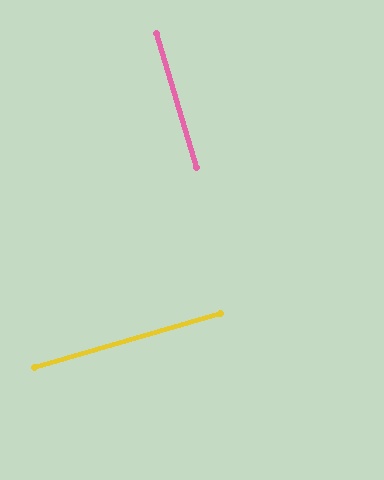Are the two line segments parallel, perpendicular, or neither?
Perpendicular — they meet at approximately 90°.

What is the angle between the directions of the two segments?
Approximately 90 degrees.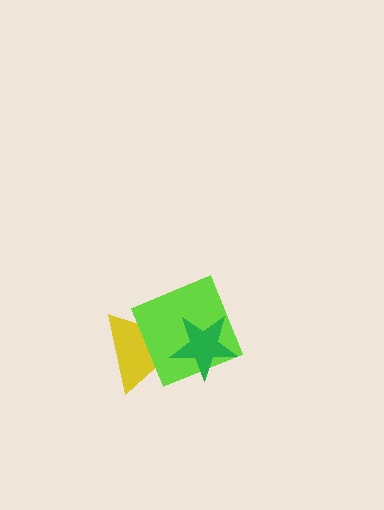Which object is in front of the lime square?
The green star is in front of the lime square.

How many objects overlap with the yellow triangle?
2 objects overlap with the yellow triangle.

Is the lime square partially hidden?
Yes, it is partially covered by another shape.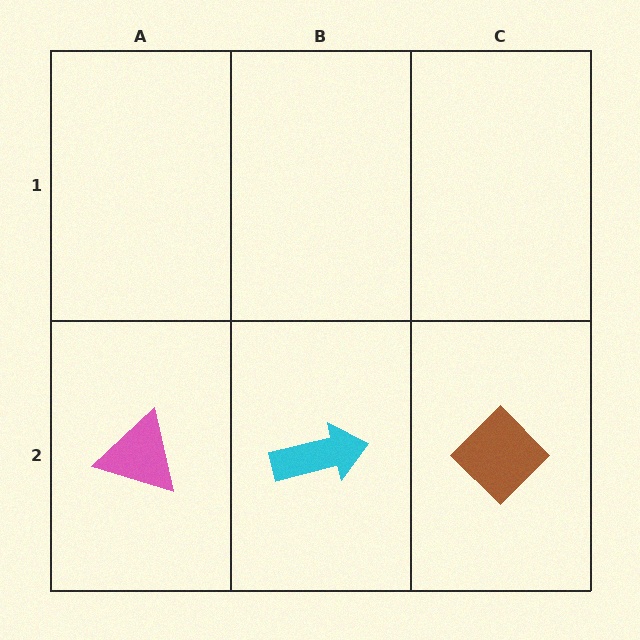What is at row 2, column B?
A cyan arrow.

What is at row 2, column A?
A pink triangle.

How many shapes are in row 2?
3 shapes.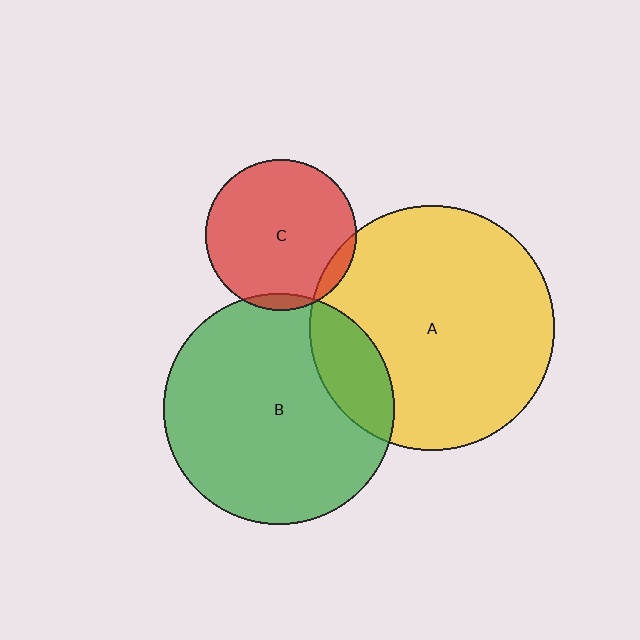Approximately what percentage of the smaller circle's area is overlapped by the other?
Approximately 5%.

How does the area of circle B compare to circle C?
Approximately 2.4 times.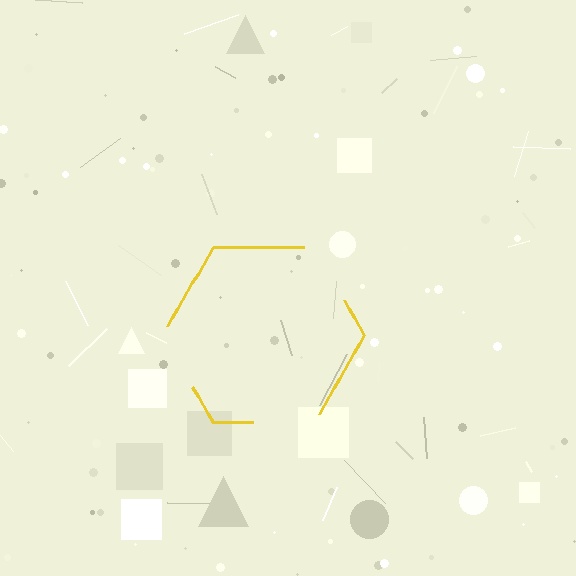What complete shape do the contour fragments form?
The contour fragments form a hexagon.